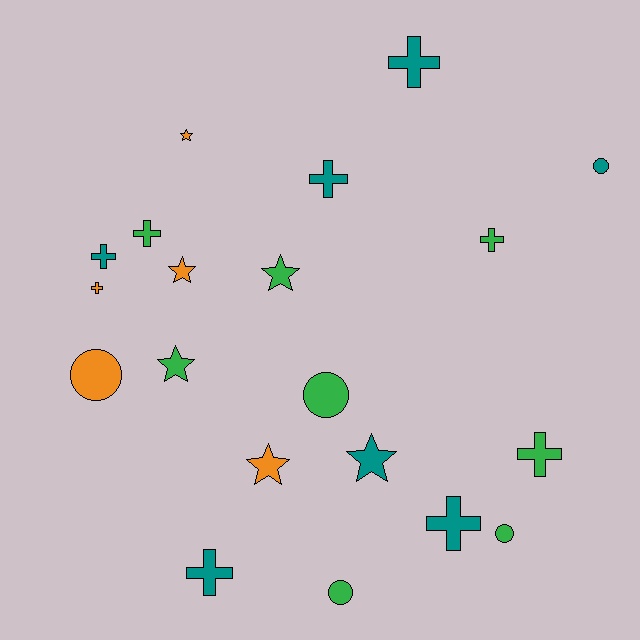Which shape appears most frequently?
Cross, with 9 objects.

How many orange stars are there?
There are 3 orange stars.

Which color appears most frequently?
Green, with 8 objects.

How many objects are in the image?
There are 20 objects.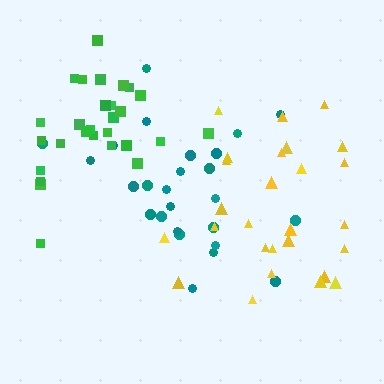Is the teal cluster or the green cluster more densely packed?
Green.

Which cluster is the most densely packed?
Green.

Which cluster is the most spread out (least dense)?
Yellow.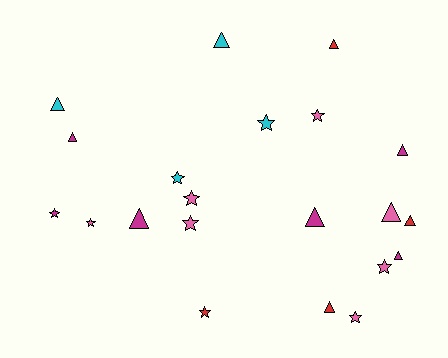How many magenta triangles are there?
There are 5 magenta triangles.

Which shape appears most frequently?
Triangle, with 11 objects.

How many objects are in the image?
There are 21 objects.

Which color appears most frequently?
Pink, with 7 objects.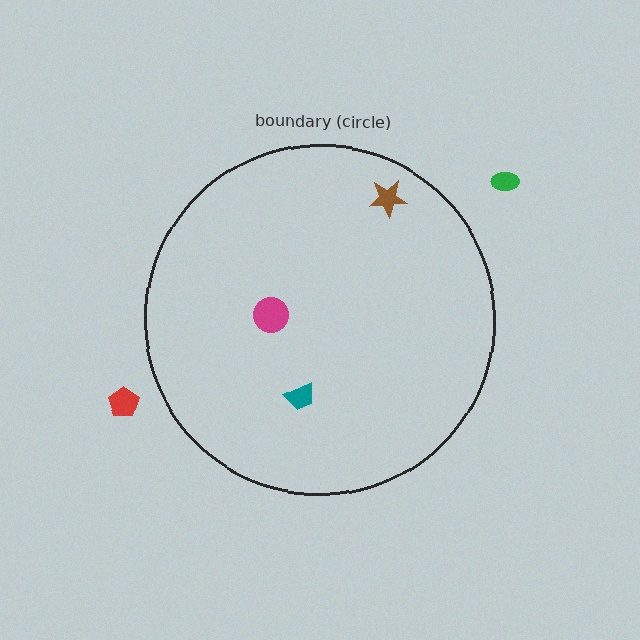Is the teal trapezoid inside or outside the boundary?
Inside.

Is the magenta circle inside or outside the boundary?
Inside.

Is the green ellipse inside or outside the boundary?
Outside.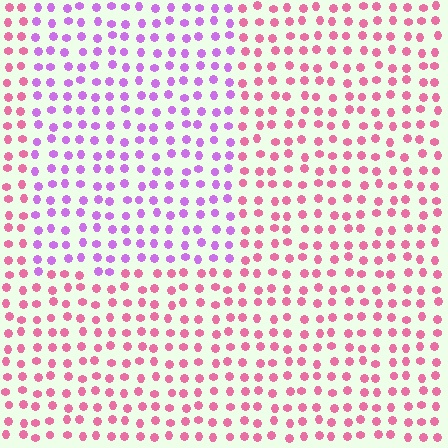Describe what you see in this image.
The image is filled with small pink elements in a uniform arrangement. A rectangle-shaped region is visible where the elements are tinted to a slightly different hue, forming a subtle color boundary.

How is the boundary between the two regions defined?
The boundary is defined purely by a slight shift in hue (about 48 degrees). Spacing, size, and orientation are identical on both sides.